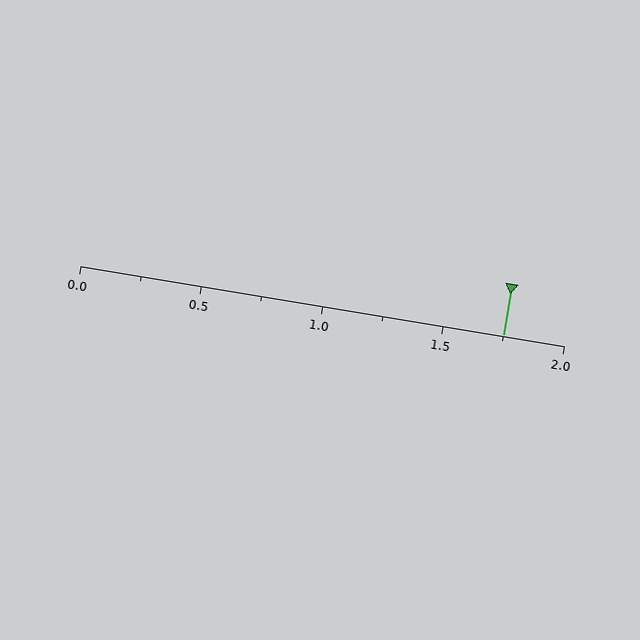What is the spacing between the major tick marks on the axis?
The major ticks are spaced 0.5 apart.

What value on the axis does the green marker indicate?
The marker indicates approximately 1.75.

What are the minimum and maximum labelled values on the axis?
The axis runs from 0.0 to 2.0.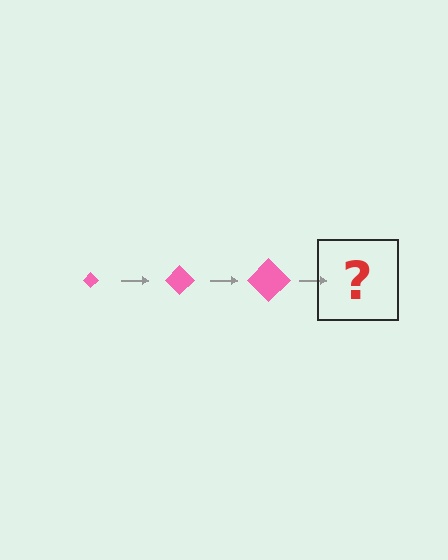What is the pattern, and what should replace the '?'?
The pattern is that the diamond gets progressively larger each step. The '?' should be a pink diamond, larger than the previous one.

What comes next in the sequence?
The next element should be a pink diamond, larger than the previous one.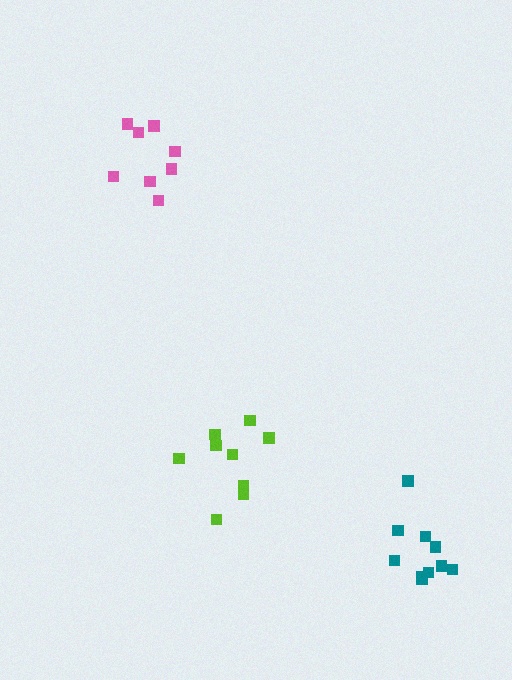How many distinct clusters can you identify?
There are 3 distinct clusters.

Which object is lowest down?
The teal cluster is bottommost.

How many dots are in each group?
Group 1: 8 dots, Group 2: 9 dots, Group 3: 10 dots (27 total).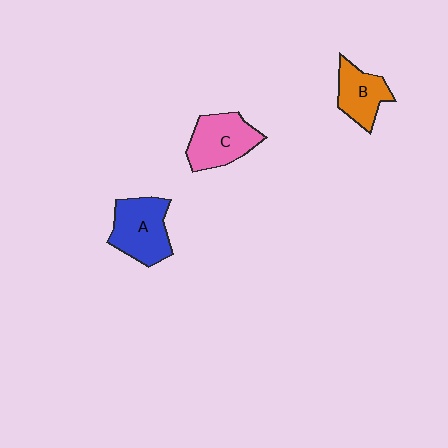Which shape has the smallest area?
Shape B (orange).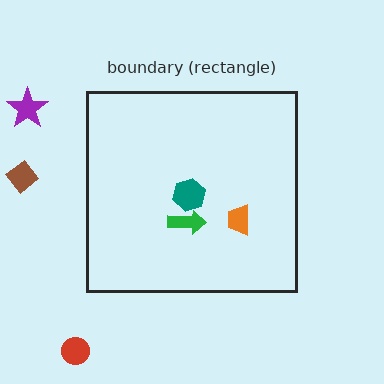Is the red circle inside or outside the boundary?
Outside.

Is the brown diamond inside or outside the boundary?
Outside.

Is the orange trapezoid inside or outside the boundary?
Inside.